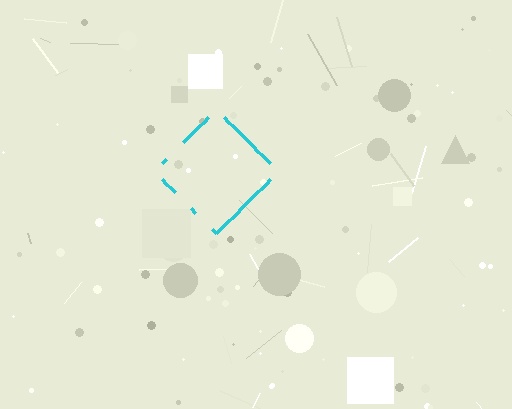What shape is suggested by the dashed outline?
The dashed outline suggests a diamond.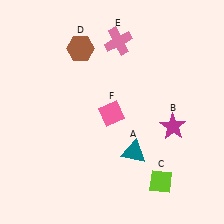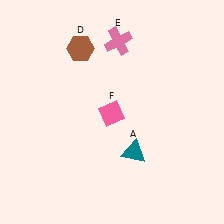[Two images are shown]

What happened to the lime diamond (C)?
The lime diamond (C) was removed in Image 2. It was in the bottom-right area of Image 1.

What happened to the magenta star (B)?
The magenta star (B) was removed in Image 2. It was in the bottom-right area of Image 1.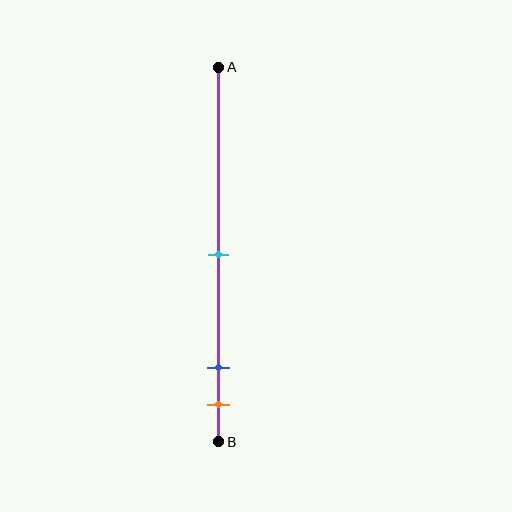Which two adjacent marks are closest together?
The blue and orange marks are the closest adjacent pair.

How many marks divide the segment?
There are 3 marks dividing the segment.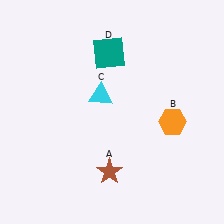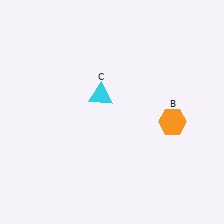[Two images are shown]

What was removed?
The teal square (D), the brown star (A) were removed in Image 2.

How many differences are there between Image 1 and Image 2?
There are 2 differences between the two images.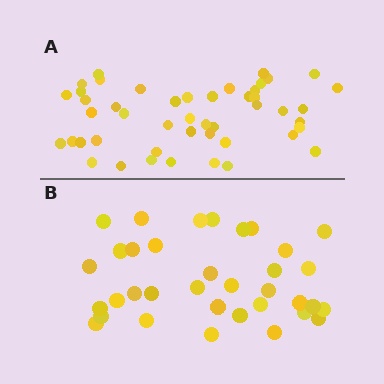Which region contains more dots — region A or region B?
Region A (the top region) has more dots.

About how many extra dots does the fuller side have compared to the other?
Region A has roughly 12 or so more dots than region B.